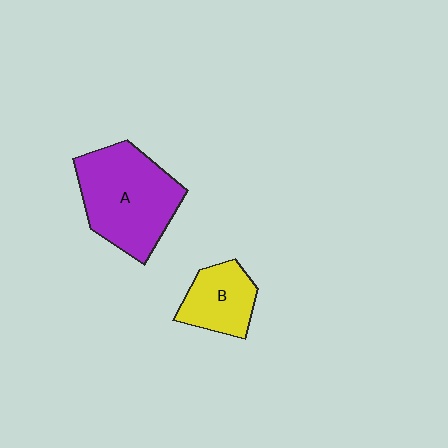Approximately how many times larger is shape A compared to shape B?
Approximately 1.9 times.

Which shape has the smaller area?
Shape B (yellow).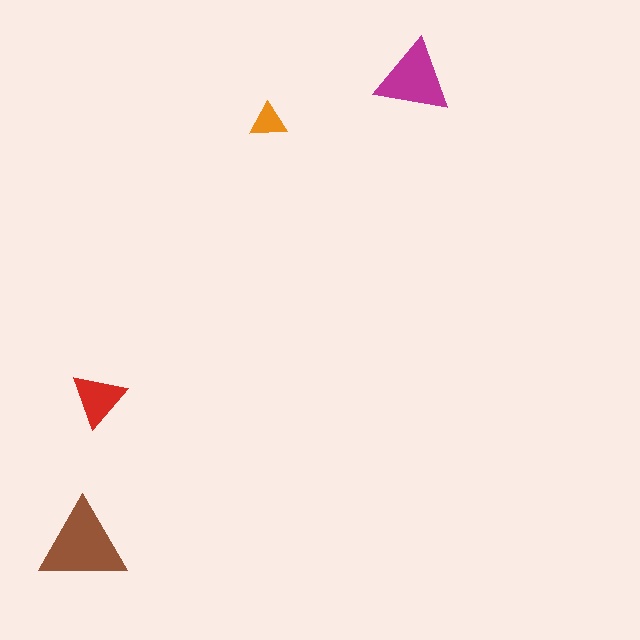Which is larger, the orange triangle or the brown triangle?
The brown one.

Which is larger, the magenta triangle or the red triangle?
The magenta one.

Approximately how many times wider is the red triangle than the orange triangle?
About 1.5 times wider.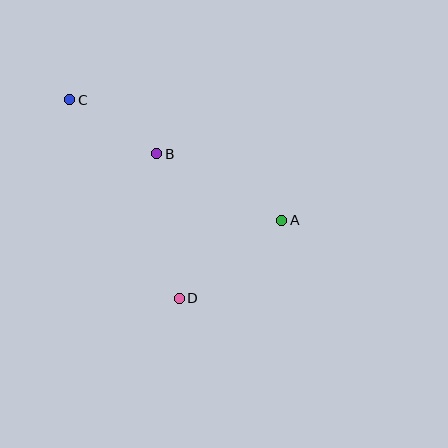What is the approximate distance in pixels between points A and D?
The distance between A and D is approximately 129 pixels.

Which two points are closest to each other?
Points B and C are closest to each other.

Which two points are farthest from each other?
Points A and C are farthest from each other.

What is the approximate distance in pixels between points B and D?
The distance between B and D is approximately 146 pixels.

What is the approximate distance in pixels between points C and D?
The distance between C and D is approximately 226 pixels.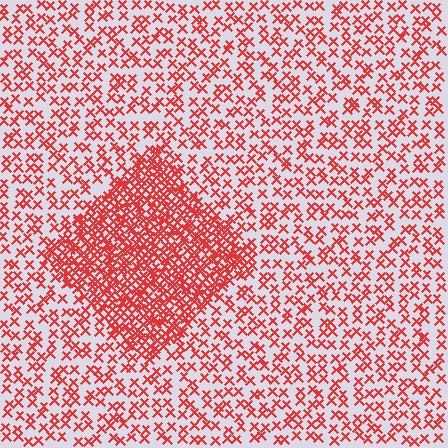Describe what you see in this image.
The image contains small red elements arranged at two different densities. A diamond-shaped region is visible where the elements are more densely packed than the surrounding area.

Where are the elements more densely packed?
The elements are more densely packed inside the diamond boundary.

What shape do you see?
I see a diamond.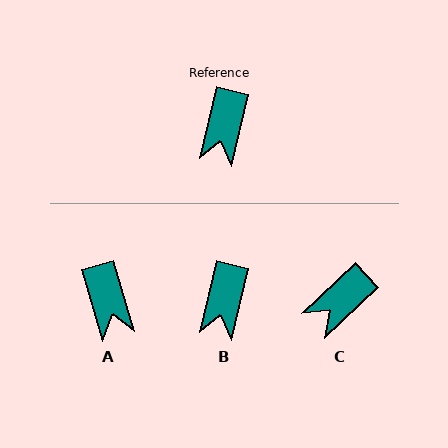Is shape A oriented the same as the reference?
No, it is off by about 30 degrees.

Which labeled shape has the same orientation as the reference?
B.